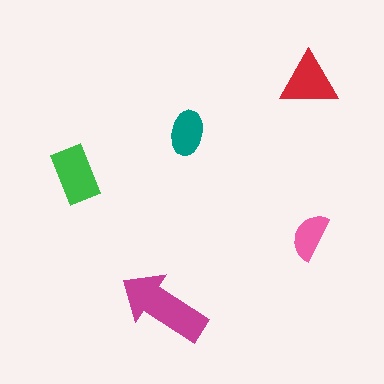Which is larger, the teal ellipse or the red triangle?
The red triangle.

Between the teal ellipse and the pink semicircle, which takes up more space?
The teal ellipse.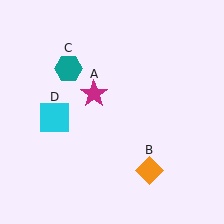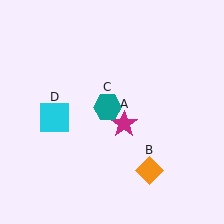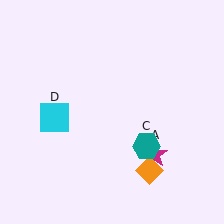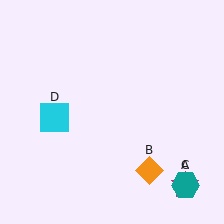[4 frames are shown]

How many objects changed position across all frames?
2 objects changed position: magenta star (object A), teal hexagon (object C).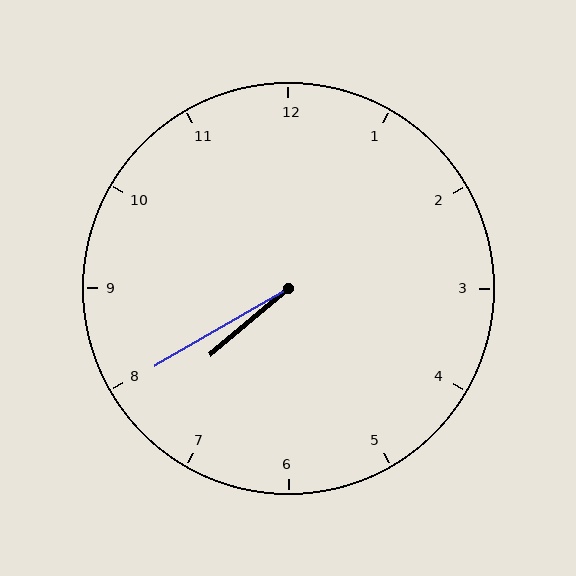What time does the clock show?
7:40.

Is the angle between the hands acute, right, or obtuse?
It is acute.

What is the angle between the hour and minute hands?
Approximately 10 degrees.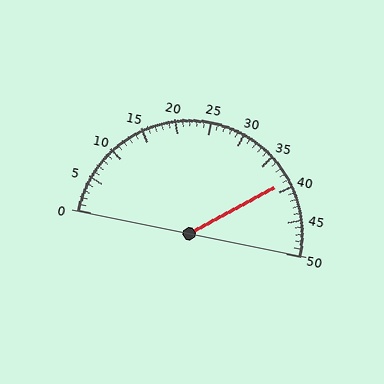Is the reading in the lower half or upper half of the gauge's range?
The reading is in the upper half of the range (0 to 50).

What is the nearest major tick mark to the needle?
The nearest major tick mark is 40.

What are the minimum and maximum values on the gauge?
The gauge ranges from 0 to 50.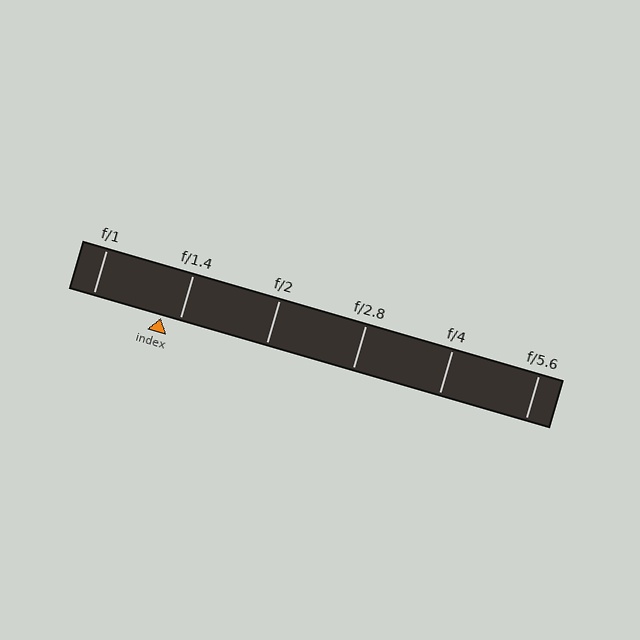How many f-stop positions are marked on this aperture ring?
There are 6 f-stop positions marked.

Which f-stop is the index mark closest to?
The index mark is closest to f/1.4.